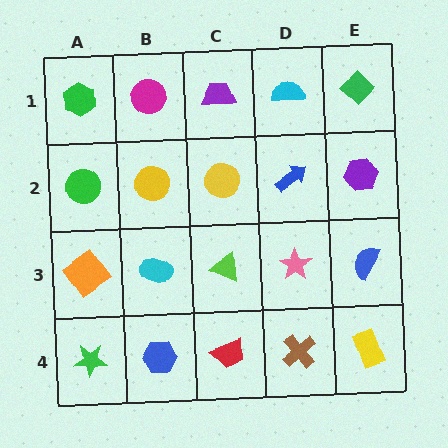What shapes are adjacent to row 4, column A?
An orange diamond (row 3, column A), a blue hexagon (row 4, column B).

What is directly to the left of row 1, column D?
A purple trapezoid.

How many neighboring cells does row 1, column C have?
3.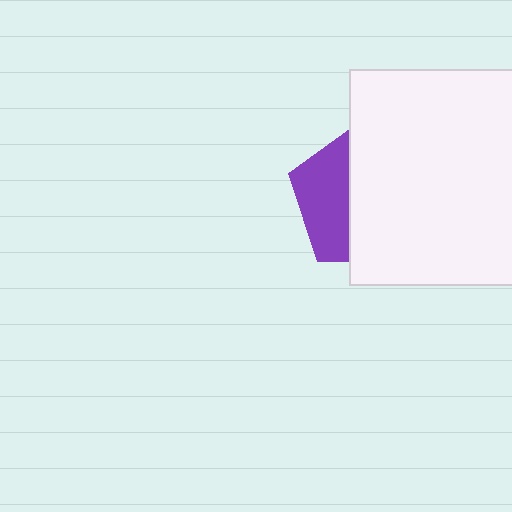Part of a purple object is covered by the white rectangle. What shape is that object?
It is a pentagon.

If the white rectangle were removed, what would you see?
You would see the complete purple pentagon.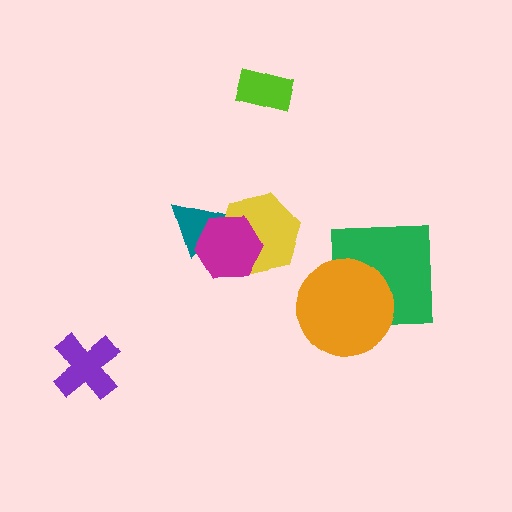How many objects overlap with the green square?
1 object overlaps with the green square.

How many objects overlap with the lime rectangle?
0 objects overlap with the lime rectangle.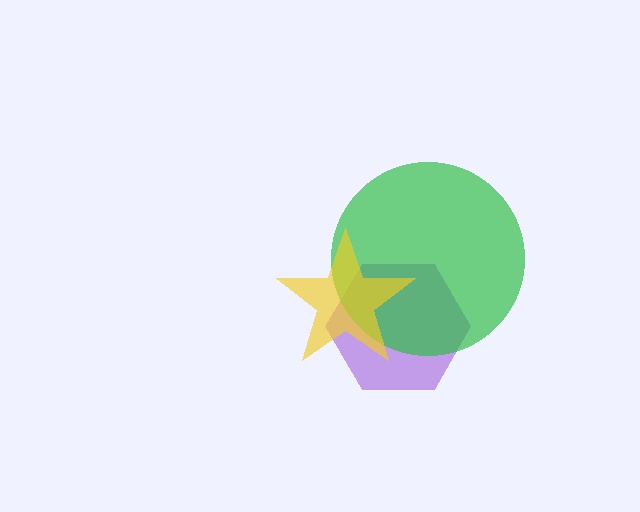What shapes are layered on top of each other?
The layered shapes are: a purple hexagon, a green circle, a yellow star.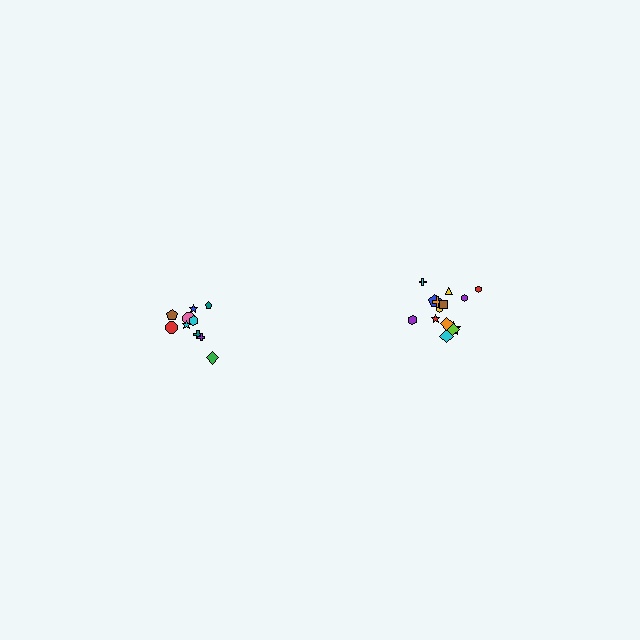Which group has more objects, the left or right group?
The right group.